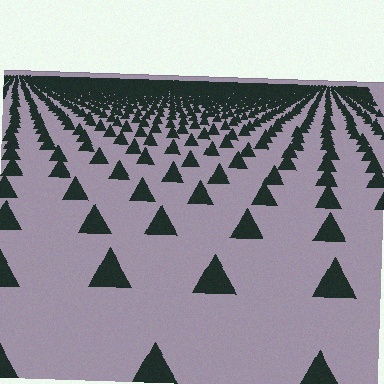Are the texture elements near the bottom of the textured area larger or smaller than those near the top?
Larger. Near the bottom, elements are closer to the viewer and appear at a bigger on-screen size.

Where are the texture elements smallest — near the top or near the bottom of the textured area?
Near the top.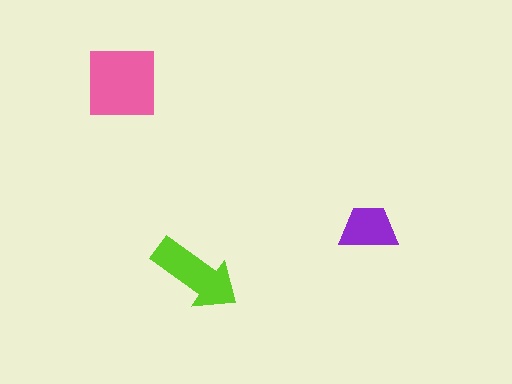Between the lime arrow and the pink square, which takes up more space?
The pink square.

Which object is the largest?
The pink square.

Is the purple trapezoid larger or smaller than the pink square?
Smaller.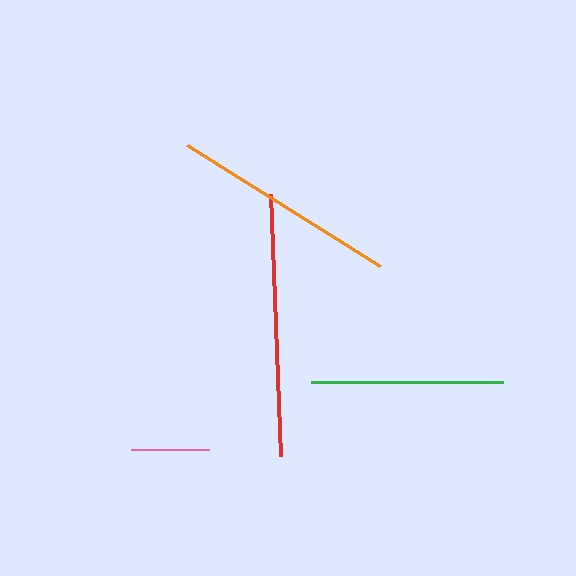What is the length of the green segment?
The green segment is approximately 192 pixels long.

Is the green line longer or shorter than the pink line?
The green line is longer than the pink line.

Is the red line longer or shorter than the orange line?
The red line is longer than the orange line.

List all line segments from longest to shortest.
From longest to shortest: red, orange, green, pink.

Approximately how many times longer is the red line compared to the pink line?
The red line is approximately 3.4 times the length of the pink line.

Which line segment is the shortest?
The pink line is the shortest at approximately 77 pixels.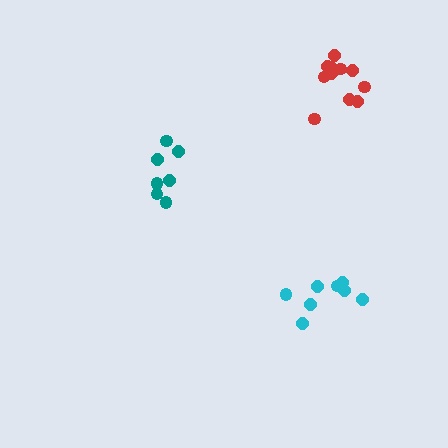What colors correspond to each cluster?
The clusters are colored: cyan, teal, red.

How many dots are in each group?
Group 1: 8 dots, Group 2: 7 dots, Group 3: 11 dots (26 total).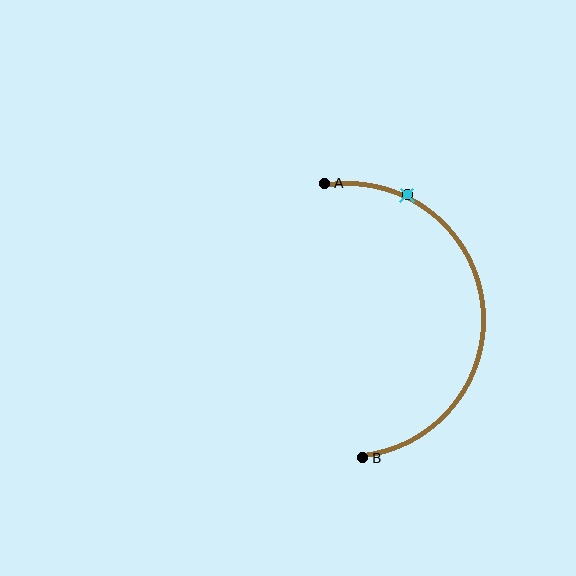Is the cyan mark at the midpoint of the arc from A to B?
No. The cyan mark lies on the arc but is closer to endpoint A. The arc midpoint would be at the point on the curve equidistant along the arc from both A and B.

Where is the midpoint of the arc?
The arc midpoint is the point on the curve farthest from the straight line joining A and B. It sits to the right of that line.